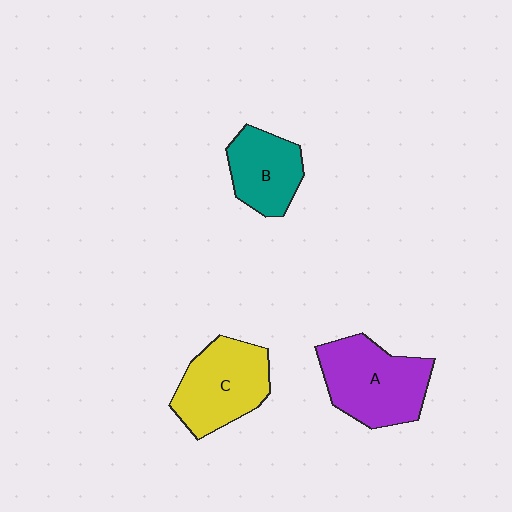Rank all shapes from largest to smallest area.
From largest to smallest: A (purple), C (yellow), B (teal).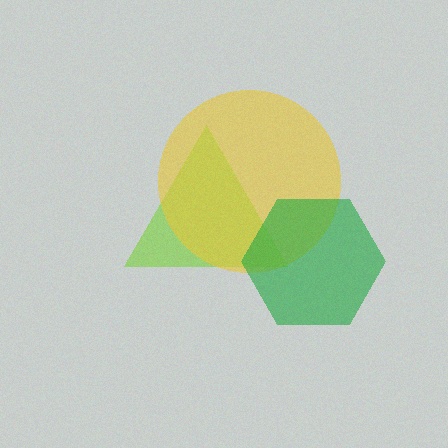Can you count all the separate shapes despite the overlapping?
Yes, there are 3 separate shapes.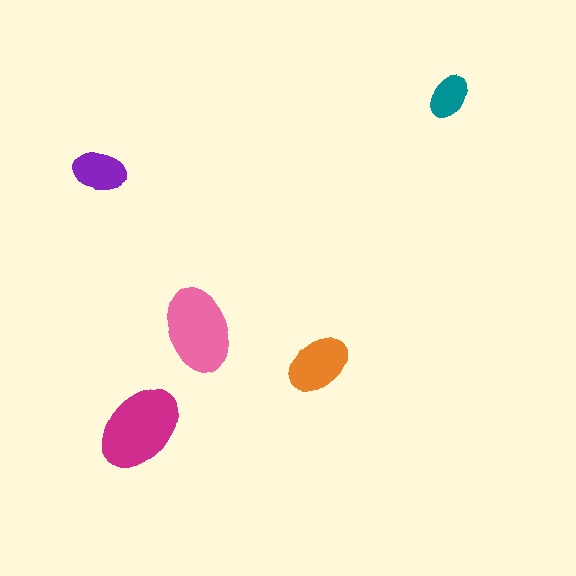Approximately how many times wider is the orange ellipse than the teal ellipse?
About 1.5 times wider.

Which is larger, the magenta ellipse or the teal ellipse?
The magenta one.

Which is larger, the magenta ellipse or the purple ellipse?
The magenta one.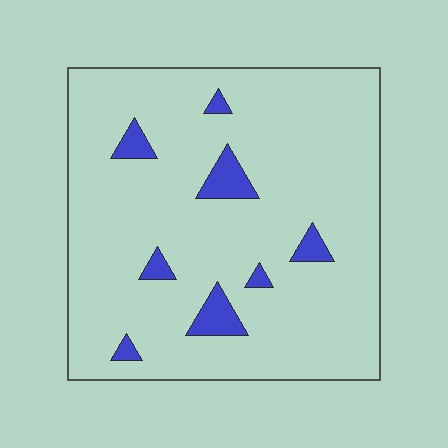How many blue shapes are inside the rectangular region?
8.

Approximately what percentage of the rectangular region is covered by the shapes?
Approximately 10%.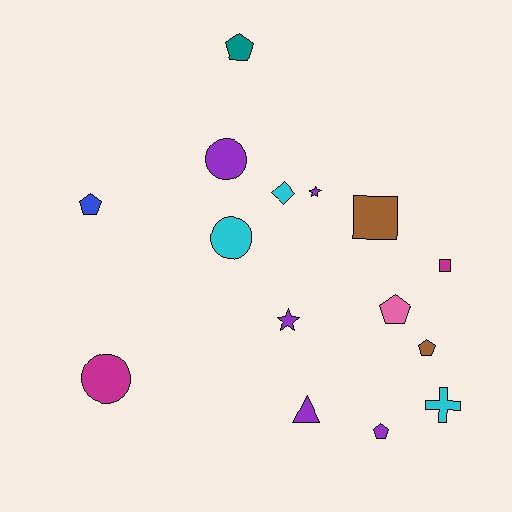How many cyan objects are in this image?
There are 3 cyan objects.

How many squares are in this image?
There are 2 squares.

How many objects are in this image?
There are 15 objects.